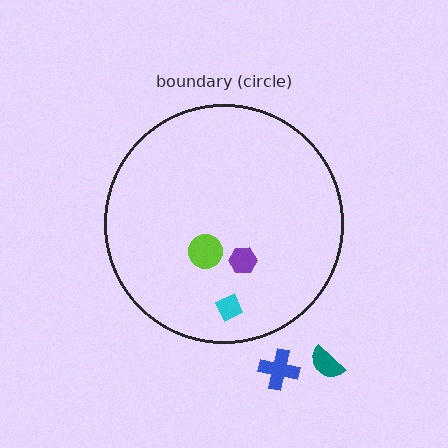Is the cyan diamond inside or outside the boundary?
Inside.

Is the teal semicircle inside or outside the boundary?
Outside.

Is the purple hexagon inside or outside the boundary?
Inside.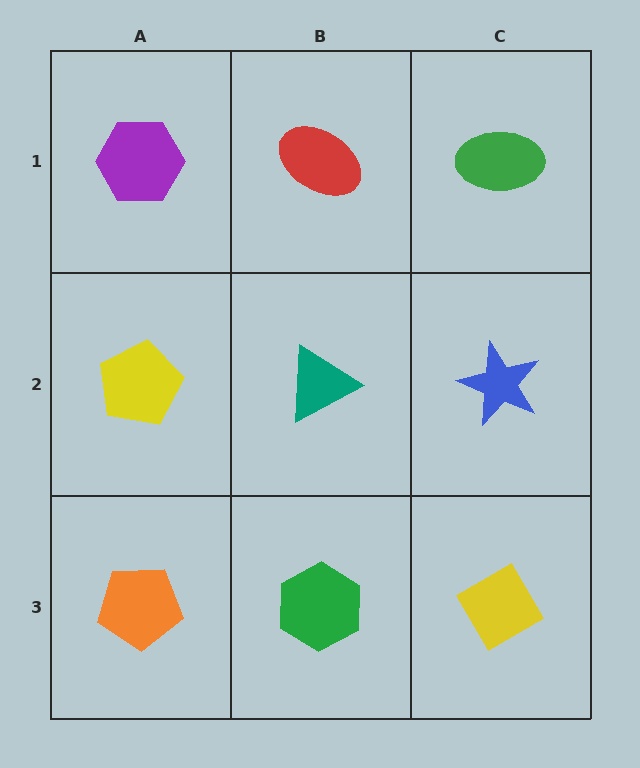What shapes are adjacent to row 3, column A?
A yellow pentagon (row 2, column A), a green hexagon (row 3, column B).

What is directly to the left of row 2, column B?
A yellow pentagon.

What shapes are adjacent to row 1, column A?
A yellow pentagon (row 2, column A), a red ellipse (row 1, column B).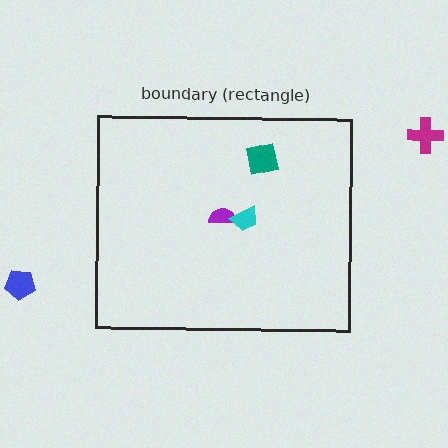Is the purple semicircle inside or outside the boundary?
Inside.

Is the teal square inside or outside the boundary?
Inside.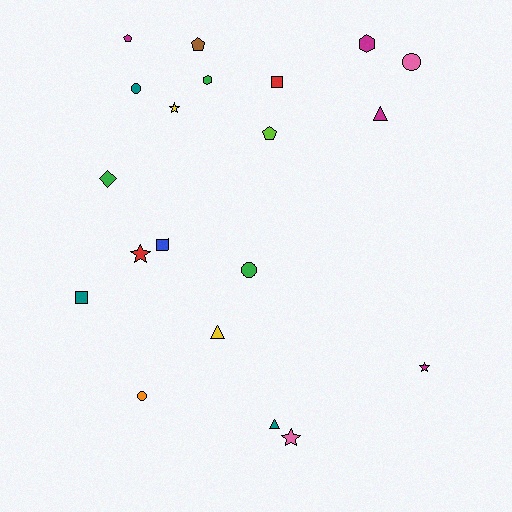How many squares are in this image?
There are 3 squares.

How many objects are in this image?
There are 20 objects.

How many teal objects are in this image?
There are 3 teal objects.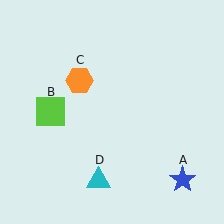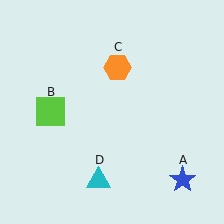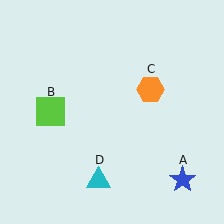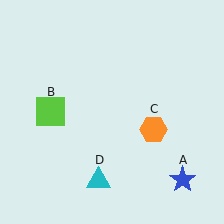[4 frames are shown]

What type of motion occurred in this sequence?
The orange hexagon (object C) rotated clockwise around the center of the scene.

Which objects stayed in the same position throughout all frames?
Blue star (object A) and lime square (object B) and cyan triangle (object D) remained stationary.